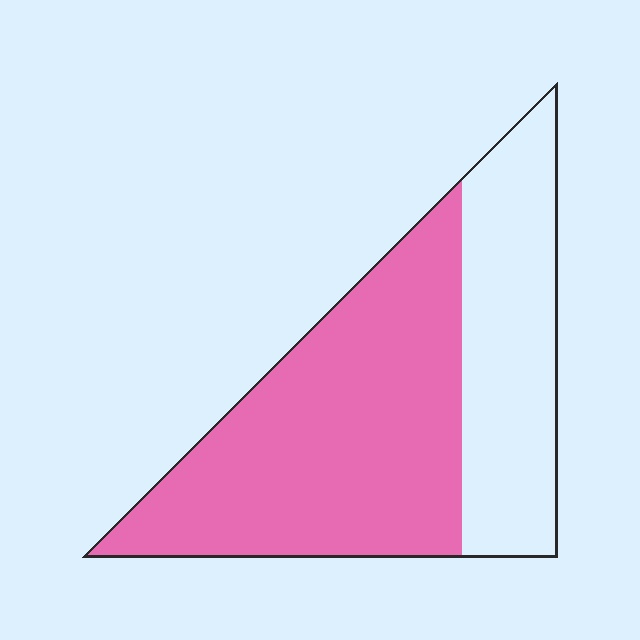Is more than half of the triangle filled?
Yes.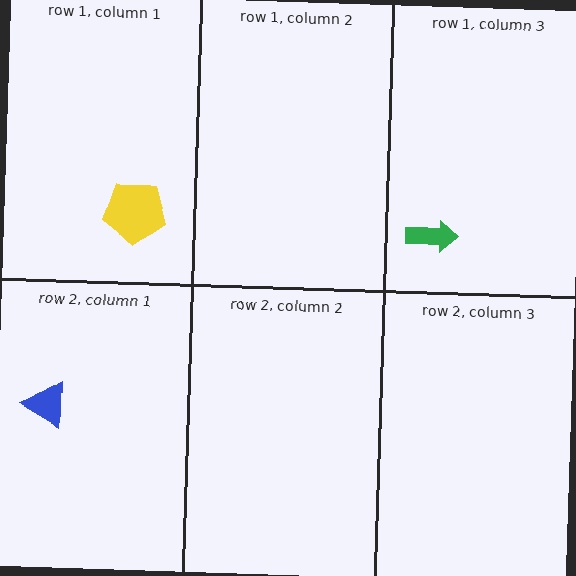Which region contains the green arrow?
The row 1, column 3 region.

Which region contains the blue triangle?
The row 2, column 1 region.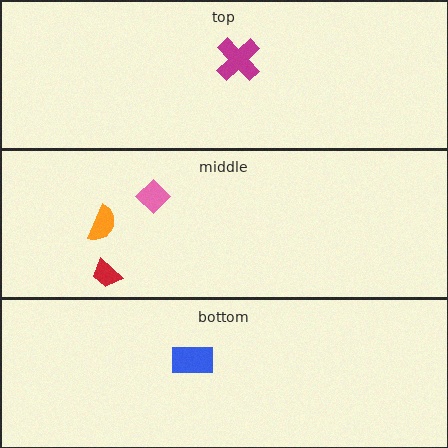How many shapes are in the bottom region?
1.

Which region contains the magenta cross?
The top region.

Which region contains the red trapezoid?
The middle region.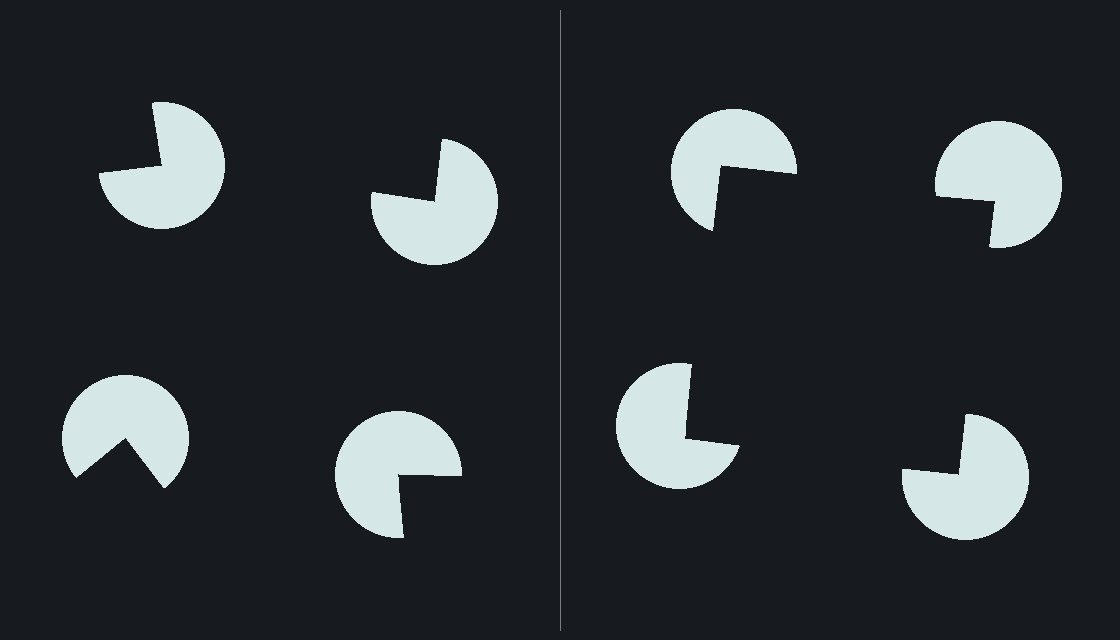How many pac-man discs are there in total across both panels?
8 — 4 on each side.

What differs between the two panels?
The pac-man discs are positioned identically on both sides; only the wedge orientations differ. On the right they align to a square; on the left they are misaligned.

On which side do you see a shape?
An illusory square appears on the right side. On the left side the wedge cuts are rotated, so no coherent shape forms.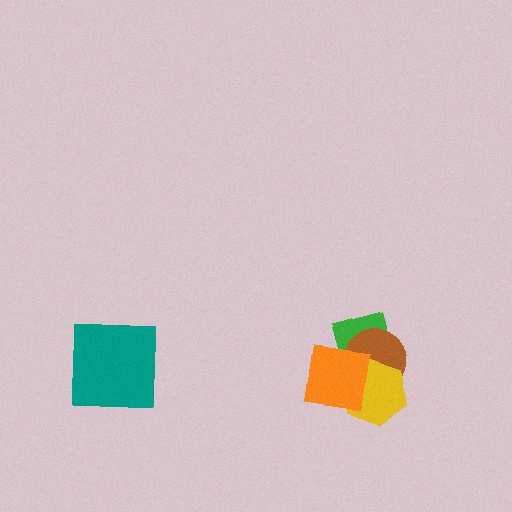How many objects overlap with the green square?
3 objects overlap with the green square.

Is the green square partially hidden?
Yes, it is partially covered by another shape.